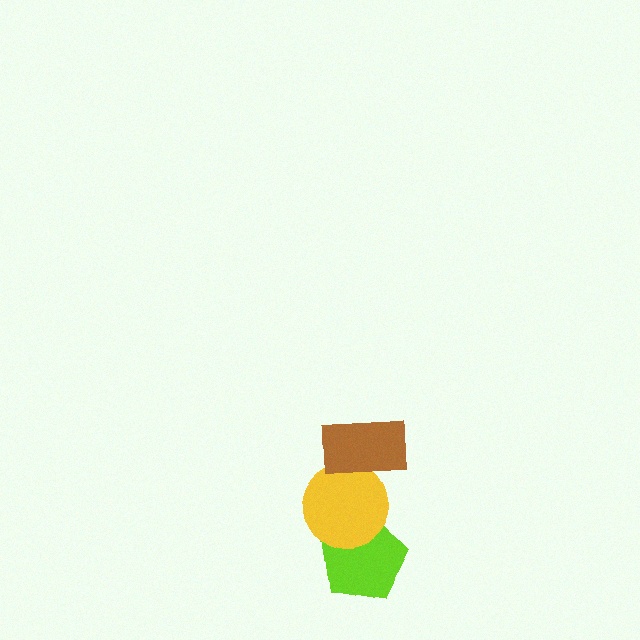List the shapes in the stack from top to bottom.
From top to bottom: the brown rectangle, the yellow circle, the lime pentagon.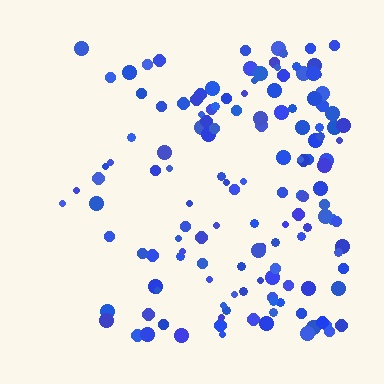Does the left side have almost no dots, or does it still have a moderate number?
Still a moderate number, just noticeably fewer than the right.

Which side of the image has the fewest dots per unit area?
The left.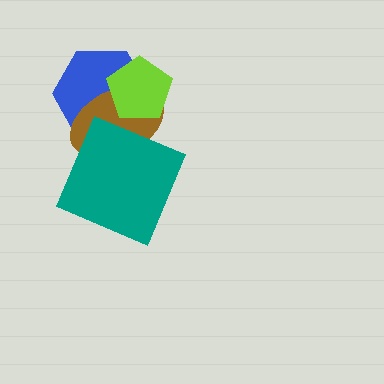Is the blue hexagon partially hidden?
Yes, it is partially covered by another shape.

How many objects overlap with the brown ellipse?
3 objects overlap with the brown ellipse.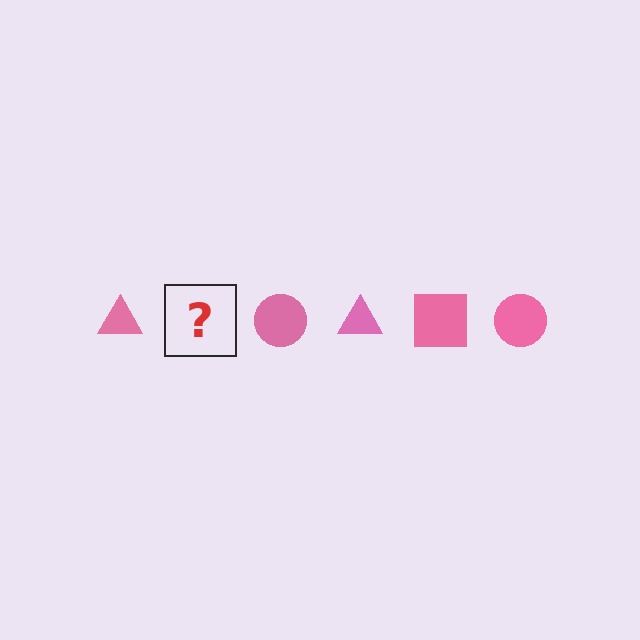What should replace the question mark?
The question mark should be replaced with a pink square.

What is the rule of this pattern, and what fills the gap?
The rule is that the pattern cycles through triangle, square, circle shapes in pink. The gap should be filled with a pink square.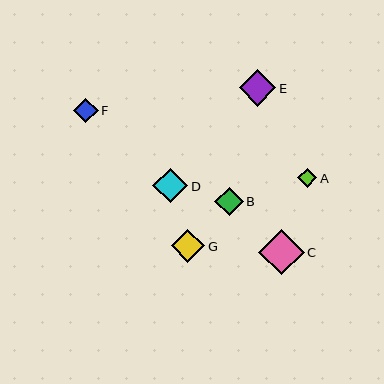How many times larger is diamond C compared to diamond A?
Diamond C is approximately 2.4 times the size of diamond A.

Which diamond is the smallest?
Diamond A is the smallest with a size of approximately 19 pixels.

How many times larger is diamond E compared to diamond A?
Diamond E is approximately 1.9 times the size of diamond A.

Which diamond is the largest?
Diamond C is the largest with a size of approximately 45 pixels.